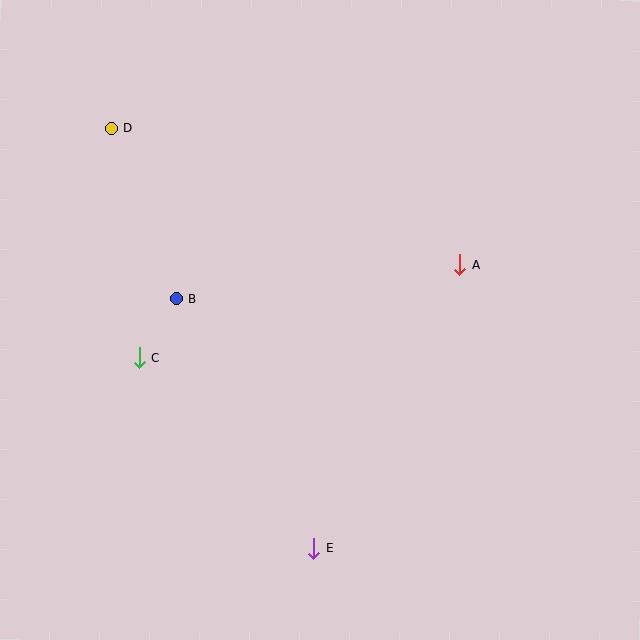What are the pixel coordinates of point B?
Point B is at (176, 298).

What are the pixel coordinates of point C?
Point C is at (139, 358).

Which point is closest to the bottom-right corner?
Point E is closest to the bottom-right corner.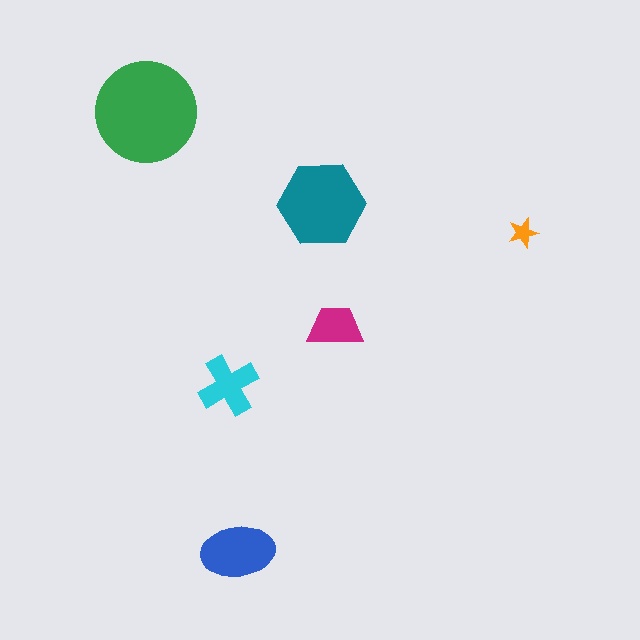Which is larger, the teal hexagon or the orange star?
The teal hexagon.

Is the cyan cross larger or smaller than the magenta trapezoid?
Larger.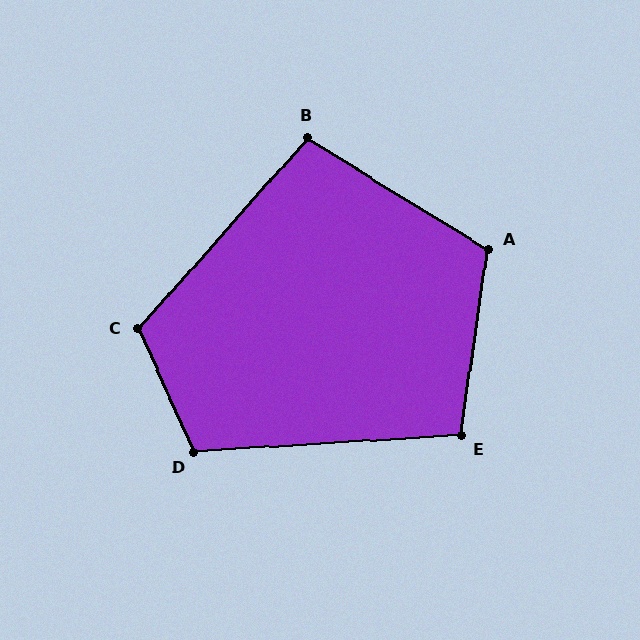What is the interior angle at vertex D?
Approximately 111 degrees (obtuse).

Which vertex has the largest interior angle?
C, at approximately 114 degrees.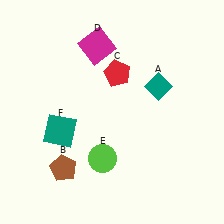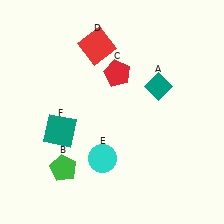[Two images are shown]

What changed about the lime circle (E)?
In Image 1, E is lime. In Image 2, it changed to cyan.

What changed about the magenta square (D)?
In Image 1, D is magenta. In Image 2, it changed to red.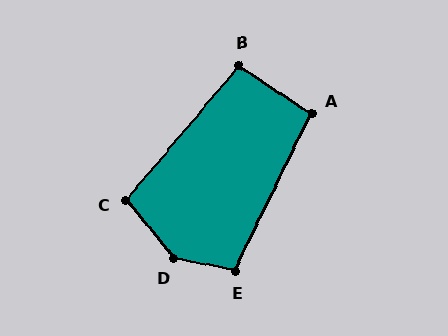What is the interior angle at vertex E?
Approximately 105 degrees (obtuse).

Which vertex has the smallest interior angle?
B, at approximately 97 degrees.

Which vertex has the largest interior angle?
D, at approximately 141 degrees.